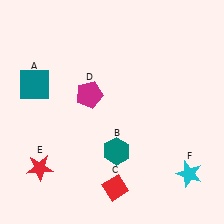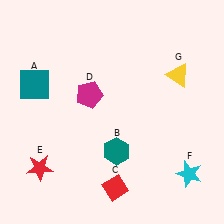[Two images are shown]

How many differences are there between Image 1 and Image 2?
There is 1 difference between the two images.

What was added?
A yellow triangle (G) was added in Image 2.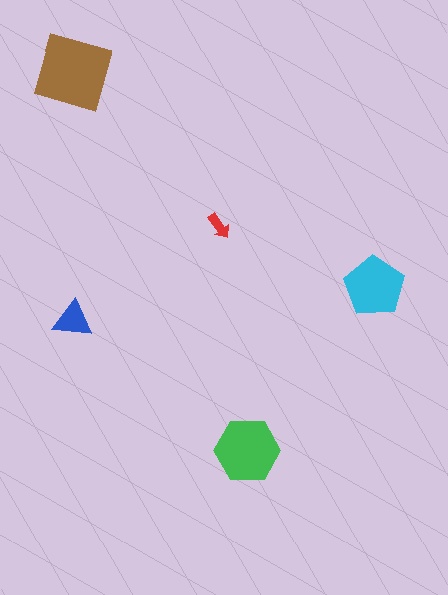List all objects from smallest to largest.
The red arrow, the blue triangle, the cyan pentagon, the green hexagon, the brown diamond.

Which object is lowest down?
The green hexagon is bottommost.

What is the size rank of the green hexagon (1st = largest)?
2nd.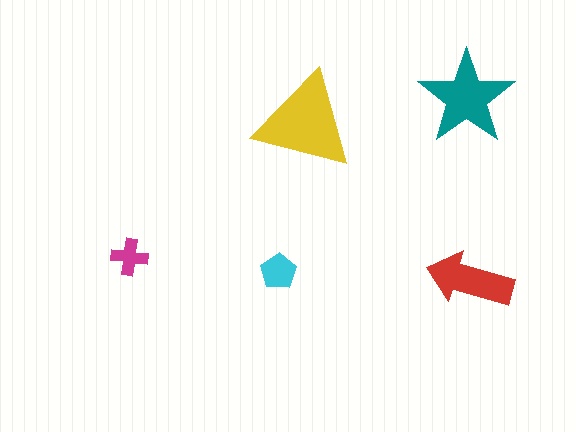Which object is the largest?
The yellow triangle.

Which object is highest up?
The teal star is topmost.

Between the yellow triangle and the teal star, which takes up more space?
The yellow triangle.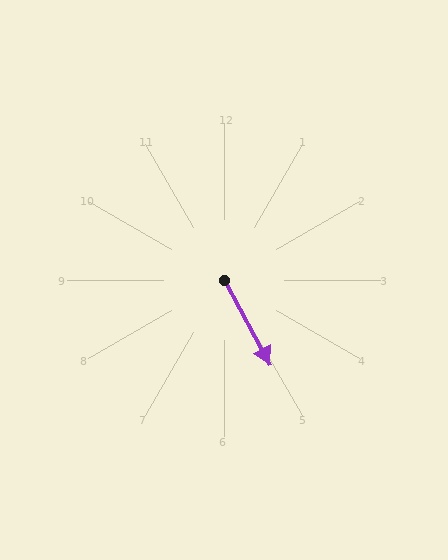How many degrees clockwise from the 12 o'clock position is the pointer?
Approximately 151 degrees.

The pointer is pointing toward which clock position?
Roughly 5 o'clock.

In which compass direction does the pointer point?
Southeast.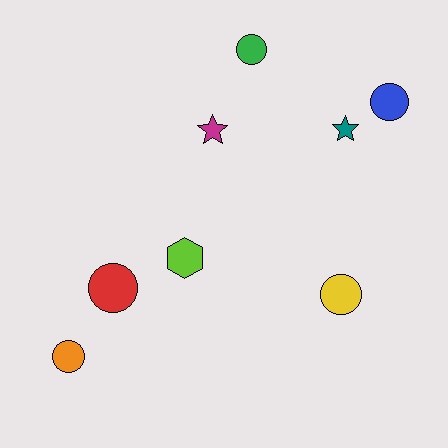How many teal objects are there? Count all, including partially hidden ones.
There is 1 teal object.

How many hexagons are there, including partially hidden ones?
There is 1 hexagon.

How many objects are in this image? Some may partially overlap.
There are 8 objects.